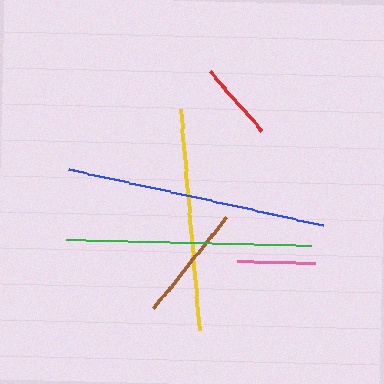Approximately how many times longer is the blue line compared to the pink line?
The blue line is approximately 3.4 times the length of the pink line.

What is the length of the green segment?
The green segment is approximately 245 pixels long.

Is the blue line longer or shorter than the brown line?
The blue line is longer than the brown line.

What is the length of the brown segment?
The brown segment is approximately 117 pixels long.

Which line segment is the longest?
The blue line is the longest at approximately 261 pixels.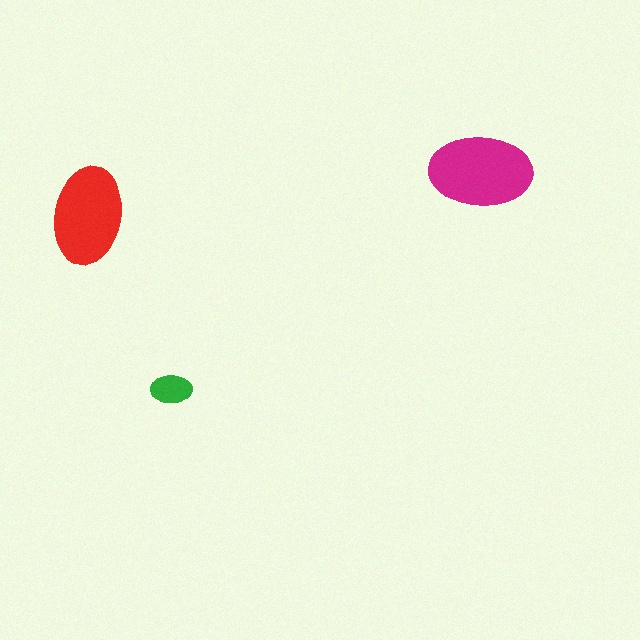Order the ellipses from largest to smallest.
the magenta one, the red one, the green one.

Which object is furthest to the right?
The magenta ellipse is rightmost.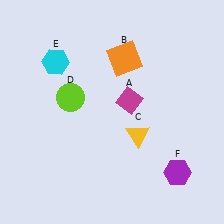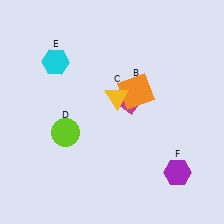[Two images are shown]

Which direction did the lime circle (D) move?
The lime circle (D) moved down.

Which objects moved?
The objects that moved are: the orange square (B), the yellow triangle (C), the lime circle (D).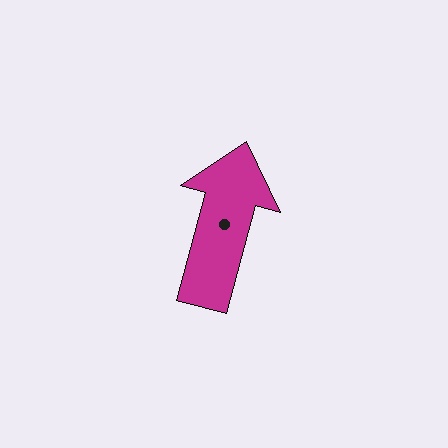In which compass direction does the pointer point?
North.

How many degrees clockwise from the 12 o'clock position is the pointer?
Approximately 15 degrees.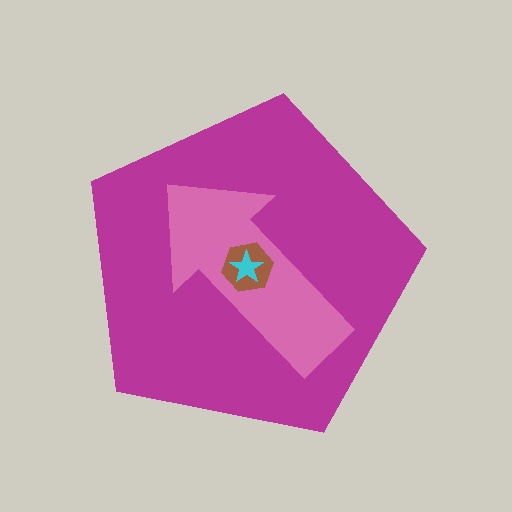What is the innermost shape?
The cyan star.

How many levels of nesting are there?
4.